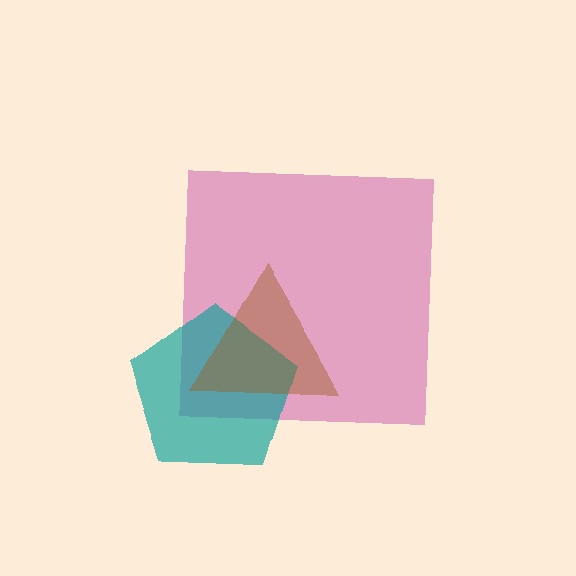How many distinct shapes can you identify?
There are 3 distinct shapes: a magenta square, a teal pentagon, a brown triangle.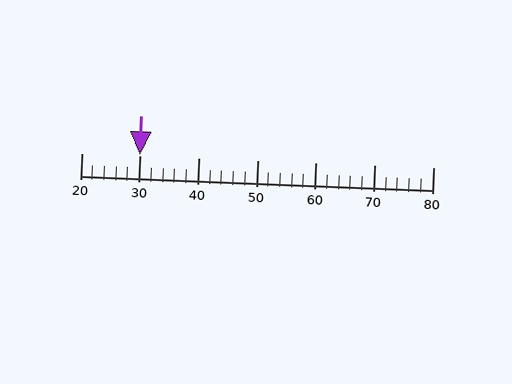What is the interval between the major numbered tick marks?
The major tick marks are spaced 10 units apart.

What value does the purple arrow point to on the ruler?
The purple arrow points to approximately 30.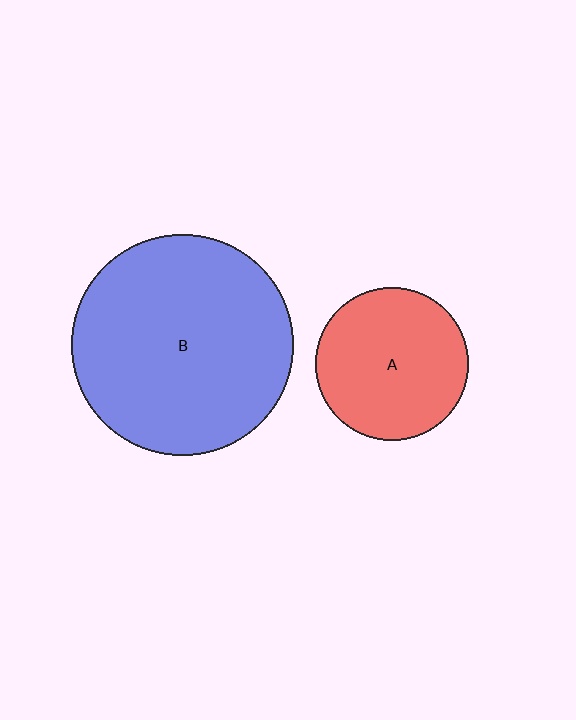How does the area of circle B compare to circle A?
Approximately 2.1 times.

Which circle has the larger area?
Circle B (blue).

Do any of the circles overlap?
No, none of the circles overlap.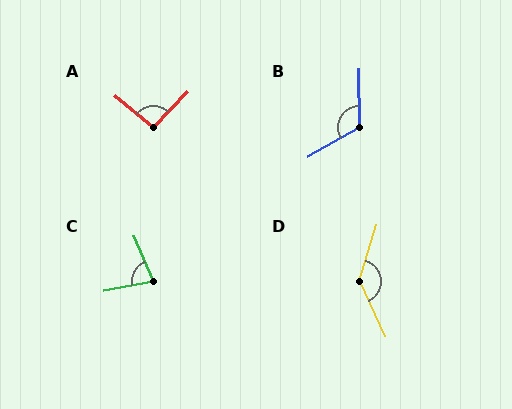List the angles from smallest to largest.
C (77°), A (95°), B (119°), D (139°).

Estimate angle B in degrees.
Approximately 119 degrees.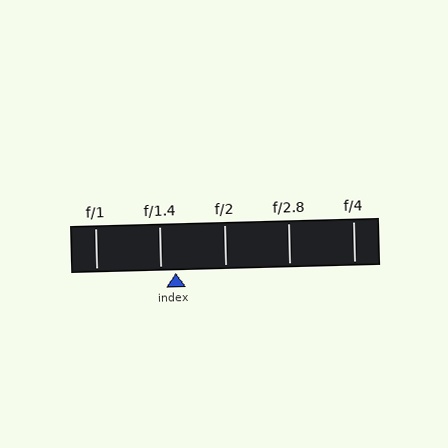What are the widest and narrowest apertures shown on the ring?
The widest aperture shown is f/1 and the narrowest is f/4.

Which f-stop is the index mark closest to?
The index mark is closest to f/1.4.